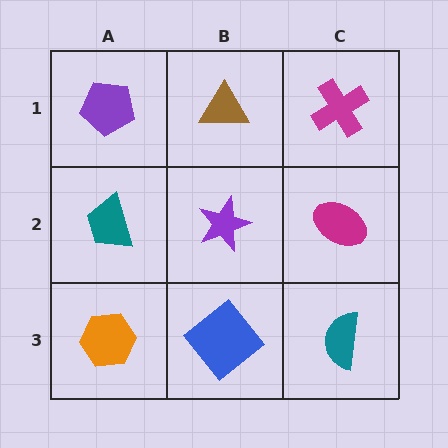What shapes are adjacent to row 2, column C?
A magenta cross (row 1, column C), a teal semicircle (row 3, column C), a purple star (row 2, column B).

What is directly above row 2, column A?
A purple pentagon.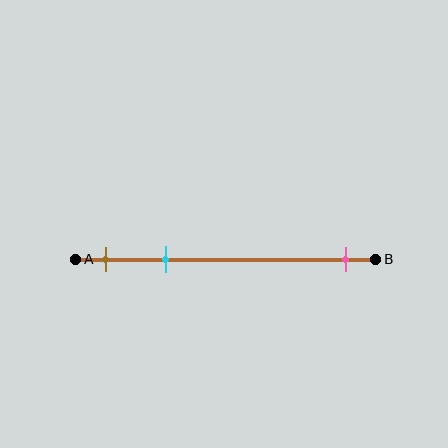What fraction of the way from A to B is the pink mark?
The pink mark is approximately 90% (0.9) of the way from A to B.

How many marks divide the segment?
There are 3 marks dividing the segment.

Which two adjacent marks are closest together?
The brown and cyan marks are the closest adjacent pair.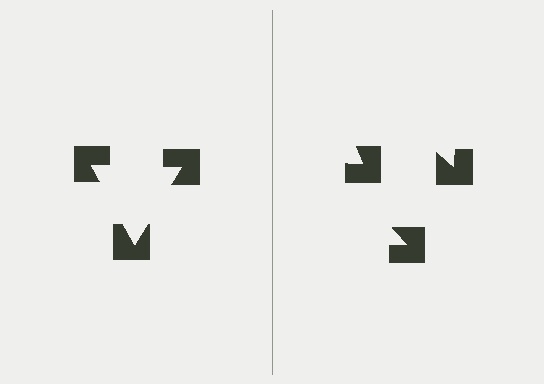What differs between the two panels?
The notched squares are positioned identically on both sides; only the wedge orientations differ. On the left they align to a triangle; on the right they are misaligned.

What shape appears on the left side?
An illusory triangle.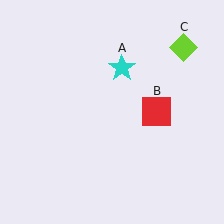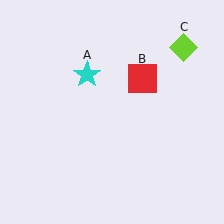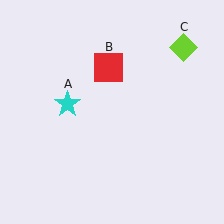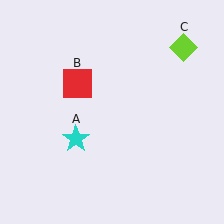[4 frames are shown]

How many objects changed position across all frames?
2 objects changed position: cyan star (object A), red square (object B).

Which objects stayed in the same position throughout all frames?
Lime diamond (object C) remained stationary.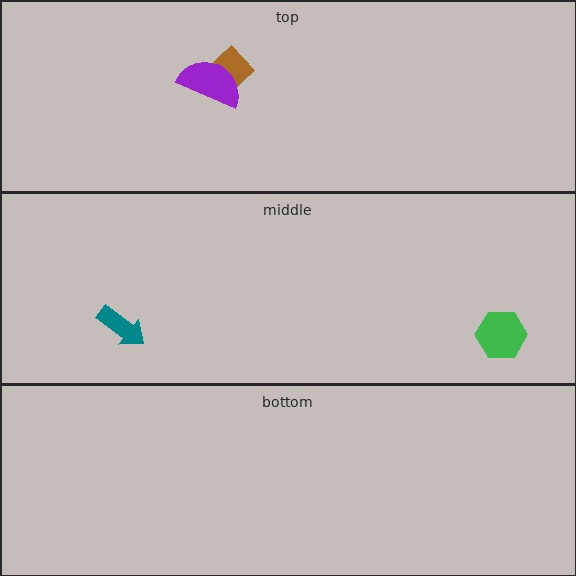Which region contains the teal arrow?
The middle region.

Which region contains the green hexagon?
The middle region.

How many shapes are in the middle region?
2.